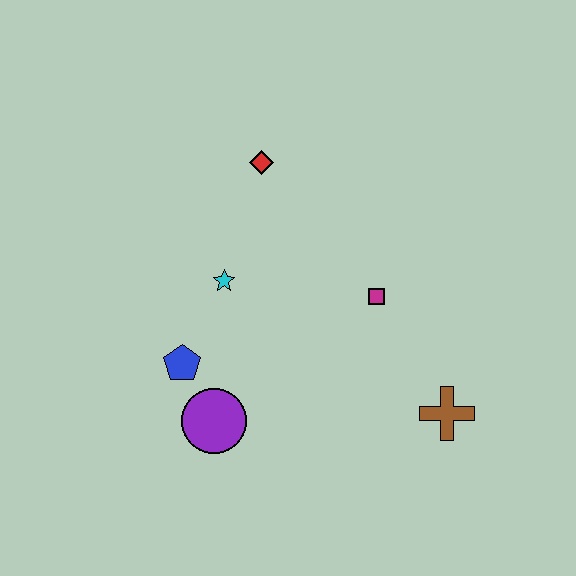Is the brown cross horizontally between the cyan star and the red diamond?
No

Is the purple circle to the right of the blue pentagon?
Yes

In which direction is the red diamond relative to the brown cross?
The red diamond is above the brown cross.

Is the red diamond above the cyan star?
Yes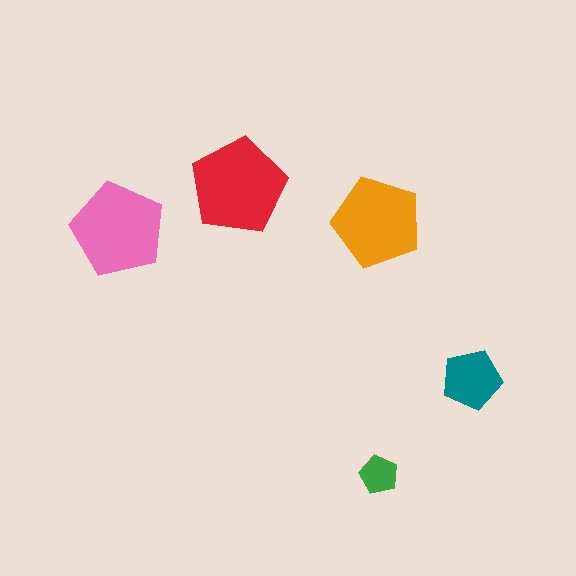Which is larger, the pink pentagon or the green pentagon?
The pink one.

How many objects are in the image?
There are 5 objects in the image.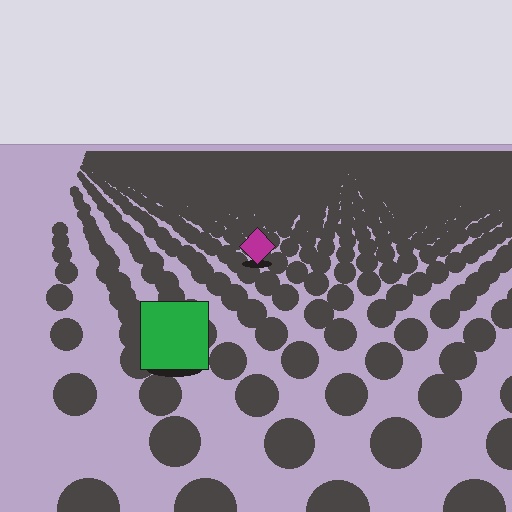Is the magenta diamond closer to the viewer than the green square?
No. The green square is closer — you can tell from the texture gradient: the ground texture is coarser near it.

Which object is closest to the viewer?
The green square is closest. The texture marks near it are larger and more spread out.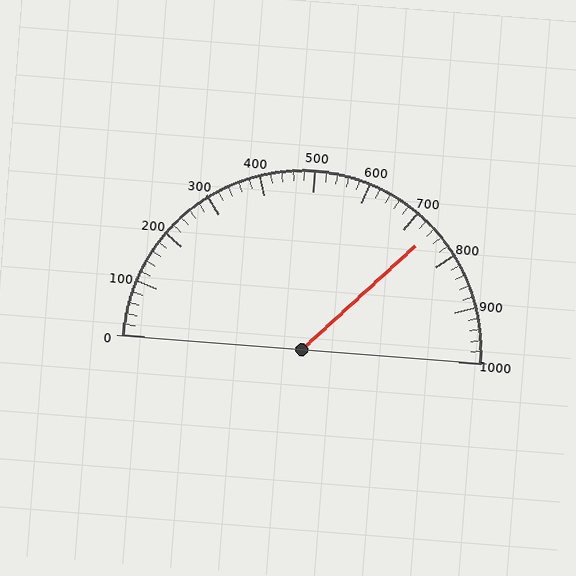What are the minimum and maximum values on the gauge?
The gauge ranges from 0 to 1000.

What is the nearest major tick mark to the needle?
The nearest major tick mark is 700.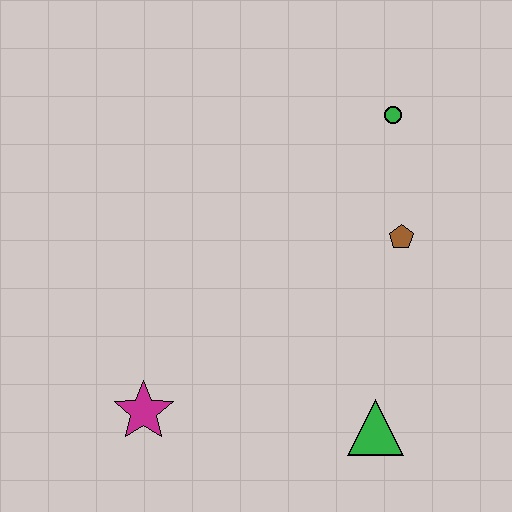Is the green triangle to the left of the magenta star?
No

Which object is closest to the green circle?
The brown pentagon is closest to the green circle.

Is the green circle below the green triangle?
No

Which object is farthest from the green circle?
The magenta star is farthest from the green circle.